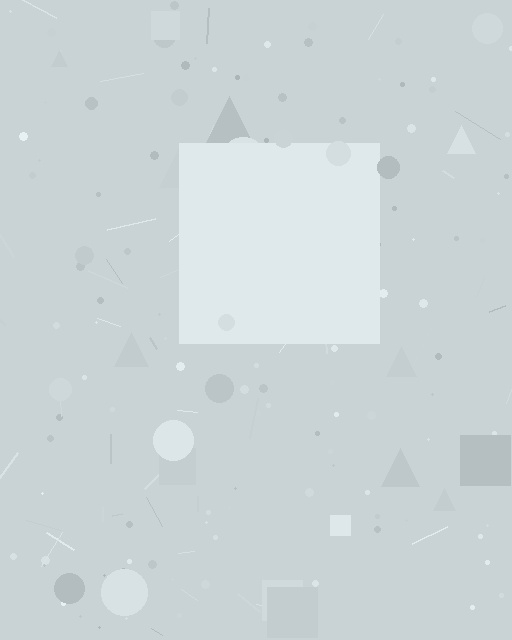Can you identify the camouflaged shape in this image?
The camouflaged shape is a square.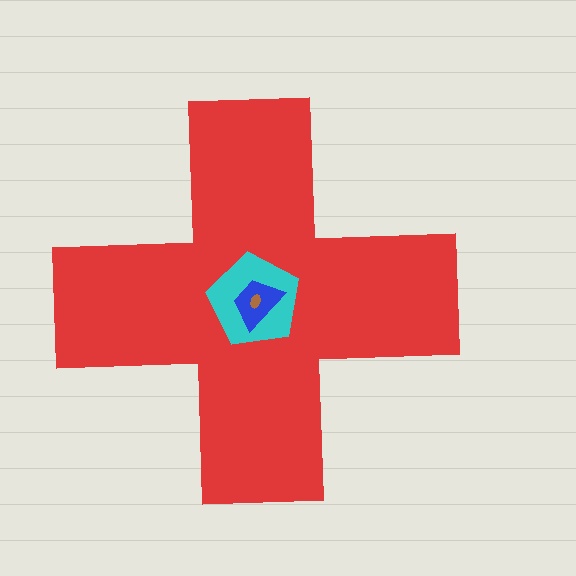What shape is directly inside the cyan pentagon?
The blue trapezoid.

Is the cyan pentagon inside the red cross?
Yes.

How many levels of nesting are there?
4.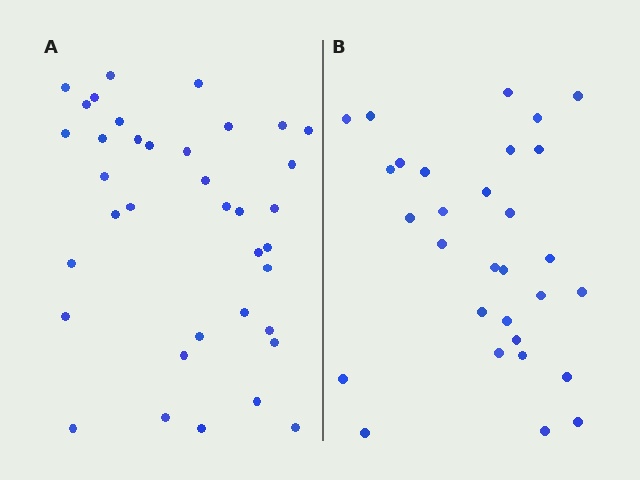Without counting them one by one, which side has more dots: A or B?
Region A (the left region) has more dots.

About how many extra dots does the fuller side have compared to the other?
Region A has roughly 8 or so more dots than region B.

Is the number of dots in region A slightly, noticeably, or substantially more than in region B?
Region A has only slightly more — the two regions are fairly close. The ratio is roughly 1.2 to 1.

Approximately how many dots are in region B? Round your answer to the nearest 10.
About 30 dots.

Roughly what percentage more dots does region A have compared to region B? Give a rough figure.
About 25% more.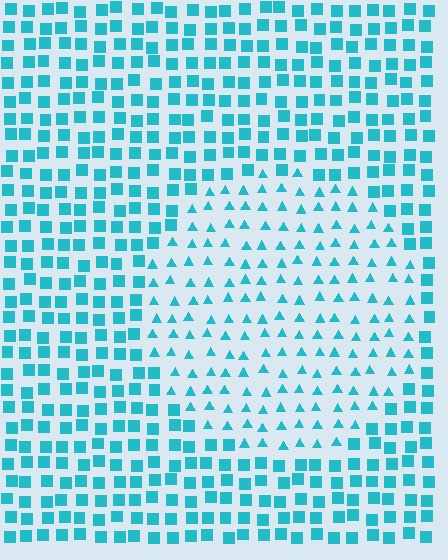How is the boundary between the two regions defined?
The boundary is defined by a change in element shape: triangles inside vs. squares outside. All elements share the same color and spacing.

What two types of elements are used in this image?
The image uses triangles inside the circle region and squares outside it.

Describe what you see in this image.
The image is filled with small cyan elements arranged in a uniform grid. A circle-shaped region contains triangles, while the surrounding area contains squares. The boundary is defined purely by the change in element shape.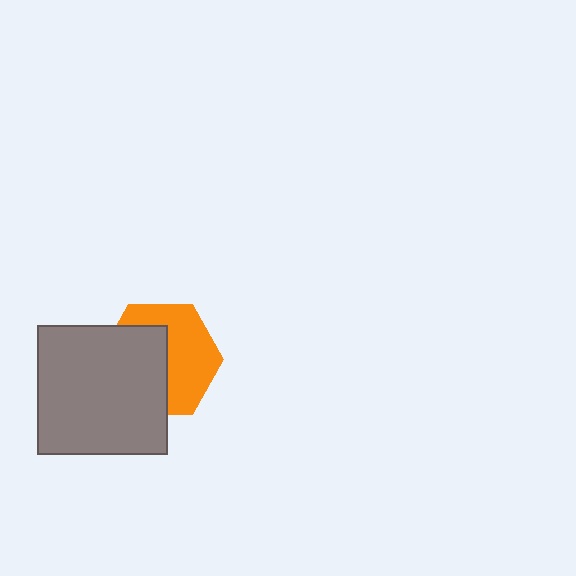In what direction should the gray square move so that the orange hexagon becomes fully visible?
The gray square should move left. That is the shortest direction to clear the overlap and leave the orange hexagon fully visible.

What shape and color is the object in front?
The object in front is a gray square.